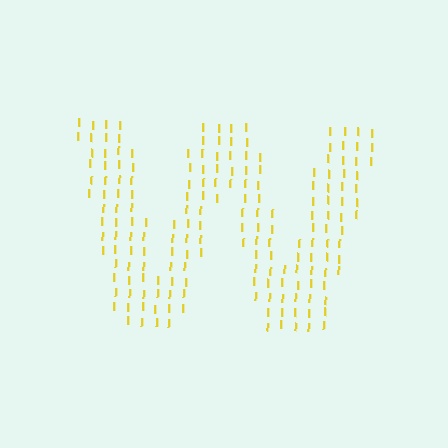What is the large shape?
The large shape is the letter W.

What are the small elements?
The small elements are letter I's.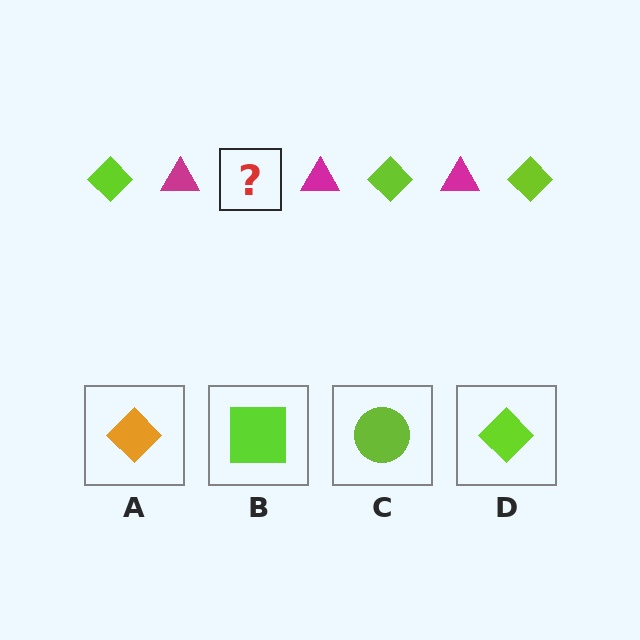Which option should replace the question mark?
Option D.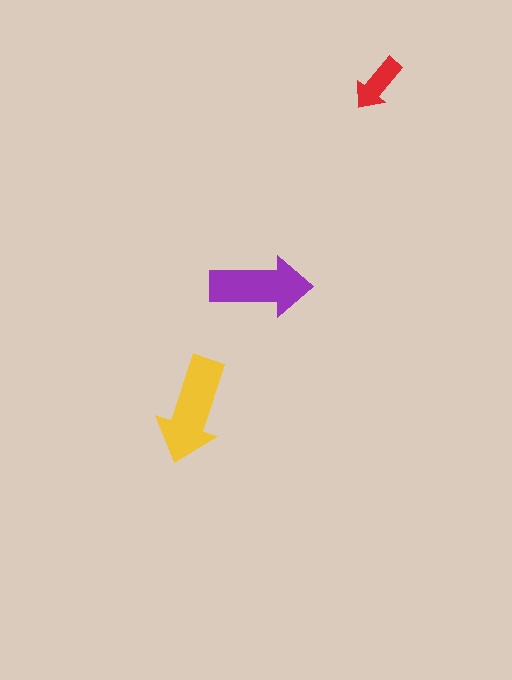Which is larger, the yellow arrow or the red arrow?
The yellow one.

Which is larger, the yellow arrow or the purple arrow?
The yellow one.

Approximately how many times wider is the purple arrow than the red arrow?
About 2 times wider.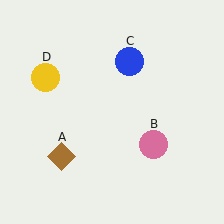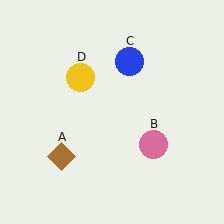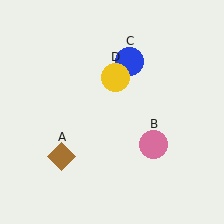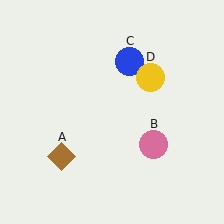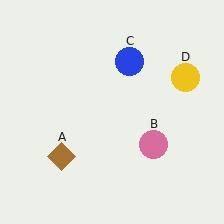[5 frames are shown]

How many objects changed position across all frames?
1 object changed position: yellow circle (object D).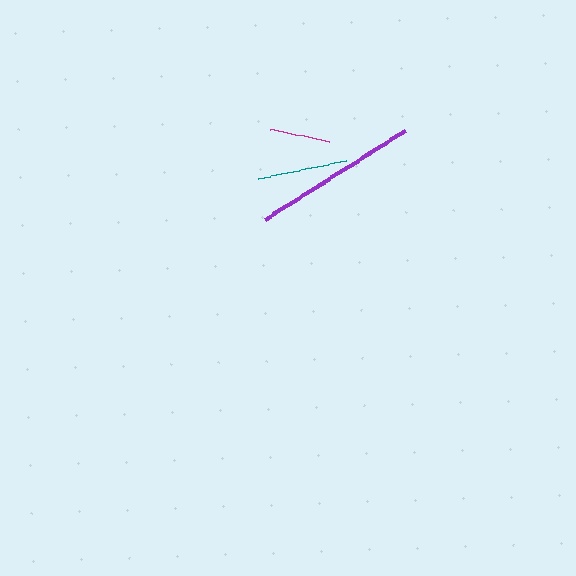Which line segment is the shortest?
The magenta line is the shortest at approximately 61 pixels.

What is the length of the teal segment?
The teal segment is approximately 89 pixels long.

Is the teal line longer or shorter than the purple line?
The purple line is longer than the teal line.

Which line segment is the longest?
The purple line is the longest at approximately 166 pixels.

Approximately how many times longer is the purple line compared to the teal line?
The purple line is approximately 1.9 times the length of the teal line.